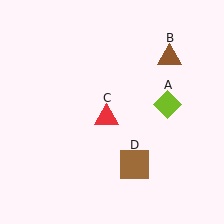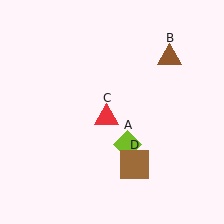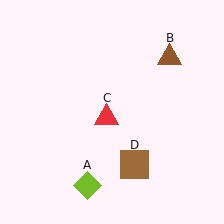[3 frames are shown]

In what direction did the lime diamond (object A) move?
The lime diamond (object A) moved down and to the left.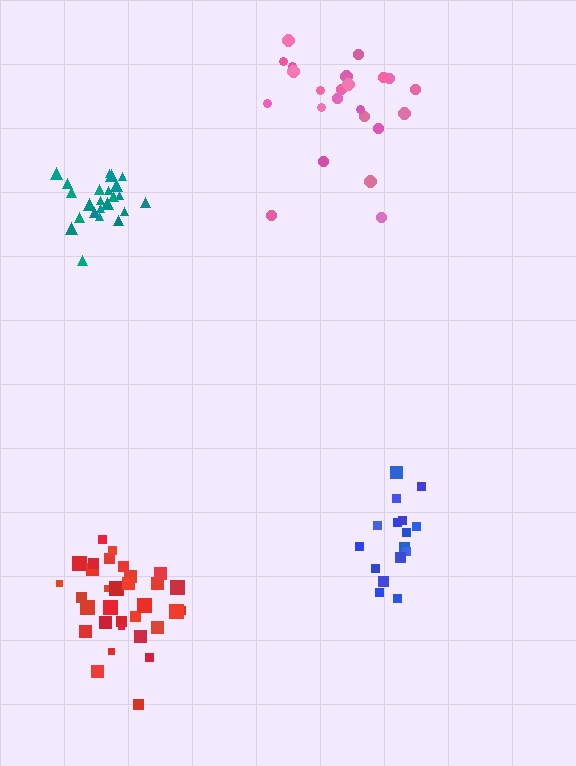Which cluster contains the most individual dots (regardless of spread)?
Red (33).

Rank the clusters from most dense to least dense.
teal, red, blue, pink.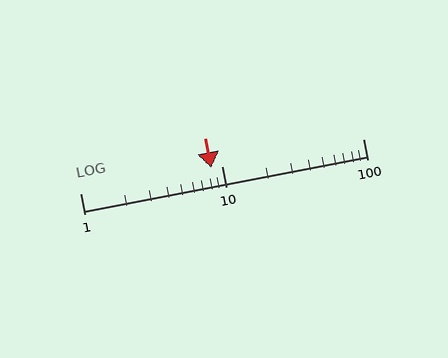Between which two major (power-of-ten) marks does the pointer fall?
The pointer is between 1 and 10.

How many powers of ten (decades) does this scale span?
The scale spans 2 decades, from 1 to 100.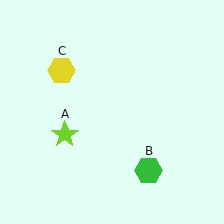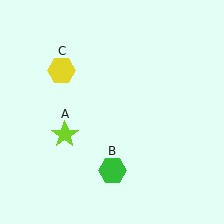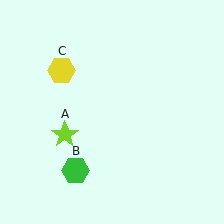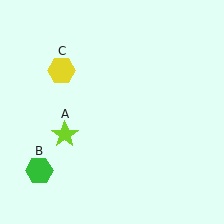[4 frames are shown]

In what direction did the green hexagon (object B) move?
The green hexagon (object B) moved left.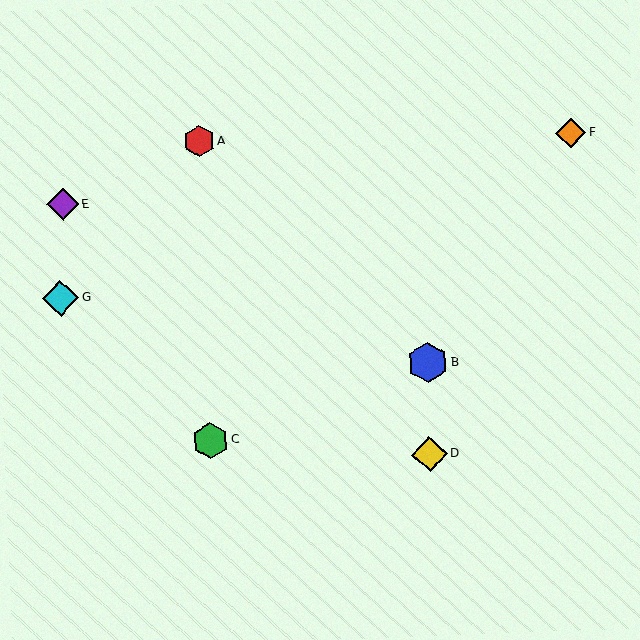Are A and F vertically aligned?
No, A is at x≈199 and F is at x≈571.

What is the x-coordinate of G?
Object G is at x≈61.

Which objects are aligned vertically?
Objects A, C are aligned vertically.